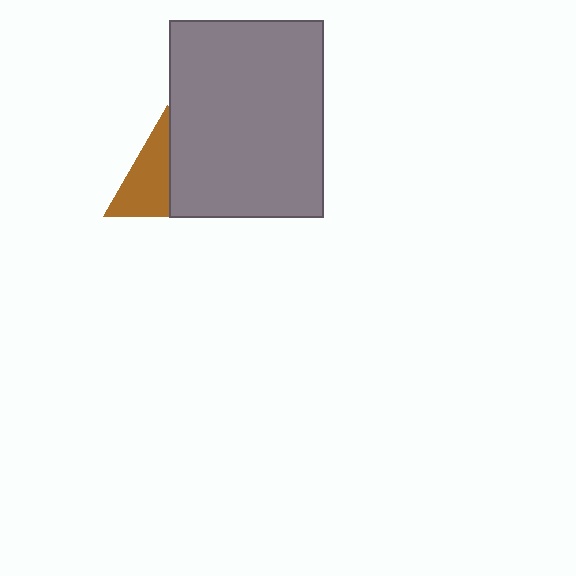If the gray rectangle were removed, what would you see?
You would see the complete brown triangle.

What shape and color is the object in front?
The object in front is a gray rectangle.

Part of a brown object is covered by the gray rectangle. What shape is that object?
It is a triangle.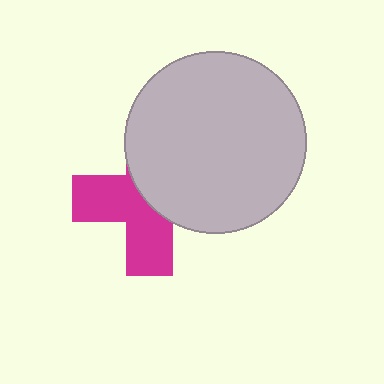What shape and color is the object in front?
The object in front is a light gray circle.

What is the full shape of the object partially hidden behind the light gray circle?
The partially hidden object is a magenta cross.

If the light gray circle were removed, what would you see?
You would see the complete magenta cross.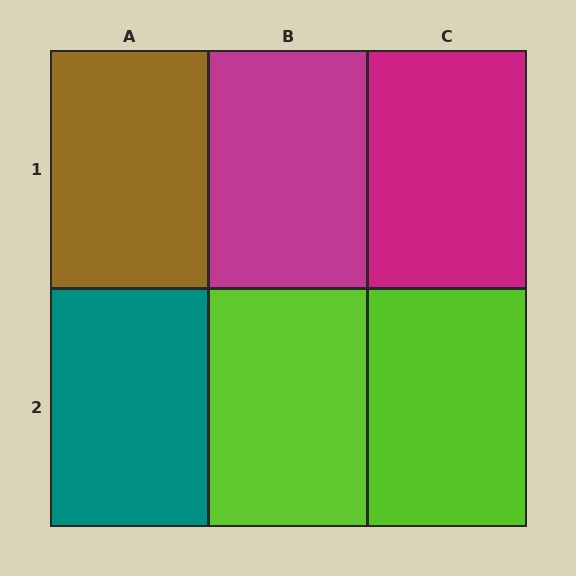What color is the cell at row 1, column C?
Magenta.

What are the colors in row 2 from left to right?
Teal, lime, lime.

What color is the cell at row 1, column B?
Magenta.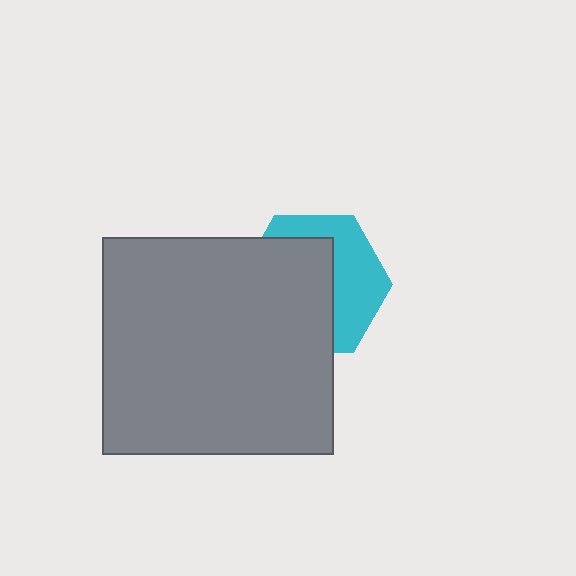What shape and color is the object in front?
The object in front is a gray rectangle.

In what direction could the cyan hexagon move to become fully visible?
The cyan hexagon could move right. That would shift it out from behind the gray rectangle entirely.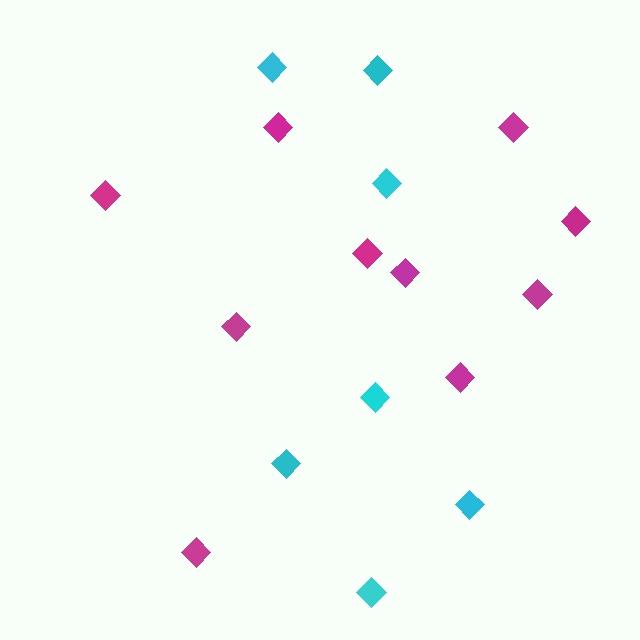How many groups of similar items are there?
There are 2 groups: one group of magenta diamonds (10) and one group of cyan diamonds (7).